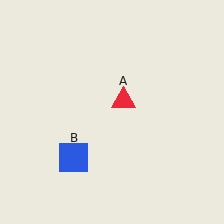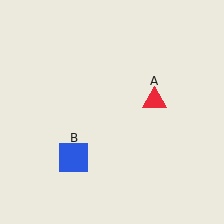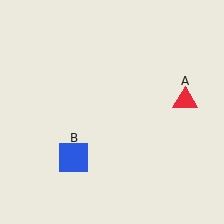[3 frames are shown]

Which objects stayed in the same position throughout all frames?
Blue square (object B) remained stationary.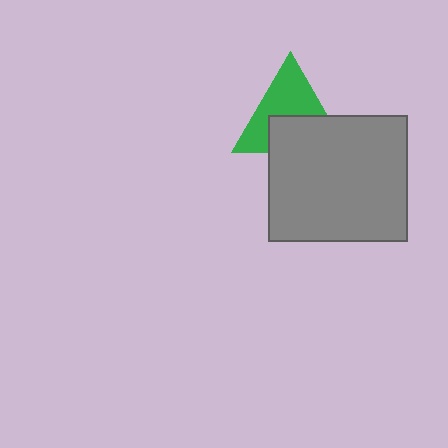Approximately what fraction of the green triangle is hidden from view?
Roughly 44% of the green triangle is hidden behind the gray rectangle.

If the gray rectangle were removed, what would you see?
You would see the complete green triangle.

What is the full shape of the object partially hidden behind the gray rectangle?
The partially hidden object is a green triangle.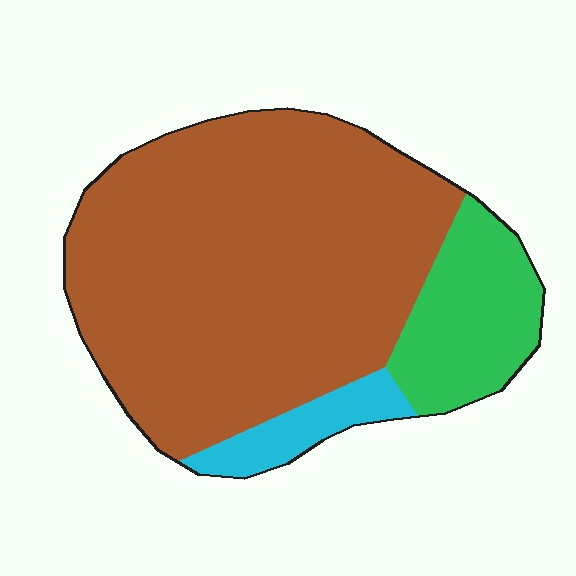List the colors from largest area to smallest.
From largest to smallest: brown, green, cyan.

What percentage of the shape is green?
Green covers 17% of the shape.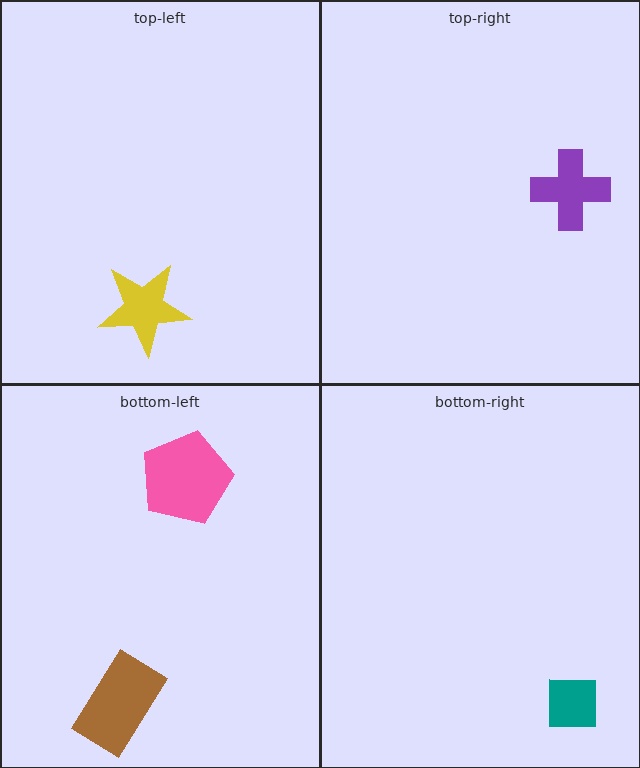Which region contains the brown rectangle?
The bottom-left region.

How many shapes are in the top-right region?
1.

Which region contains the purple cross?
The top-right region.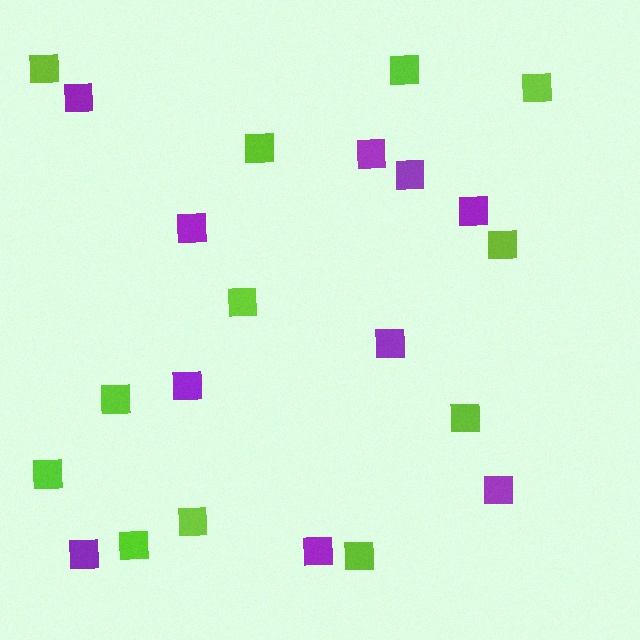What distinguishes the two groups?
There are 2 groups: one group of purple squares (10) and one group of lime squares (12).